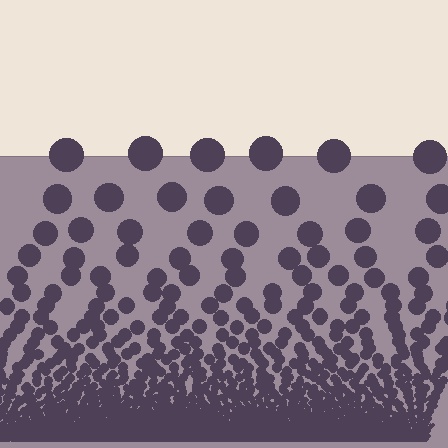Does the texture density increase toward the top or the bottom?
Density increases toward the bottom.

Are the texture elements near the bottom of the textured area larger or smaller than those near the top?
Smaller. The gradient is inverted — elements near the bottom are smaller and denser.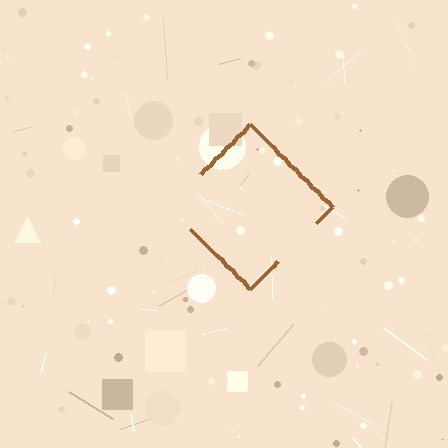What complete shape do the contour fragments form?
The contour fragments form a diamond.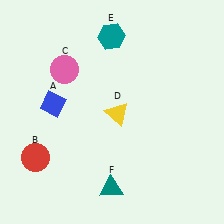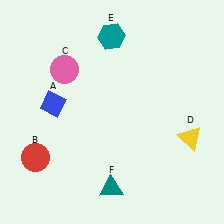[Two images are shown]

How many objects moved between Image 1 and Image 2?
1 object moved between the two images.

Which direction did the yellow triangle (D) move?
The yellow triangle (D) moved right.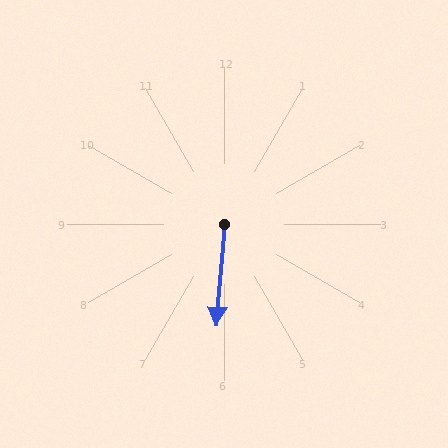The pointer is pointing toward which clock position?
Roughly 6 o'clock.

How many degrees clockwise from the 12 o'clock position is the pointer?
Approximately 185 degrees.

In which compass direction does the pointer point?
South.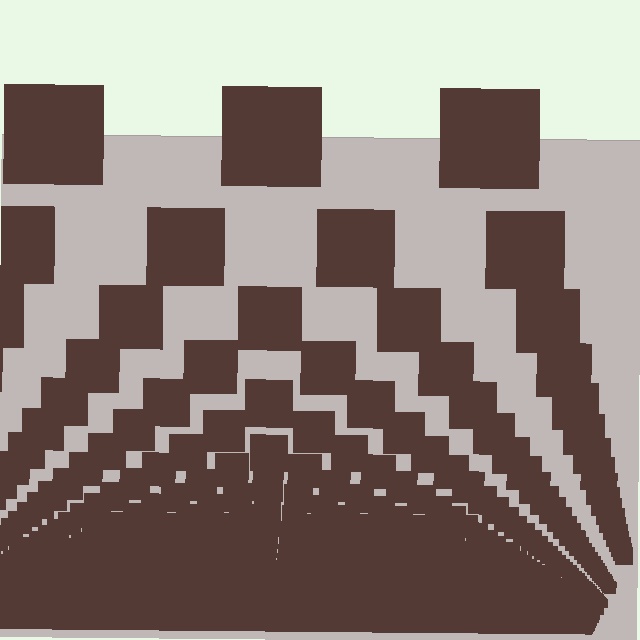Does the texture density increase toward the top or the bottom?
Density increases toward the bottom.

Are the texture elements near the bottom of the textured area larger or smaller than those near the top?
Smaller. The gradient is inverted — elements near the bottom are smaller and denser.